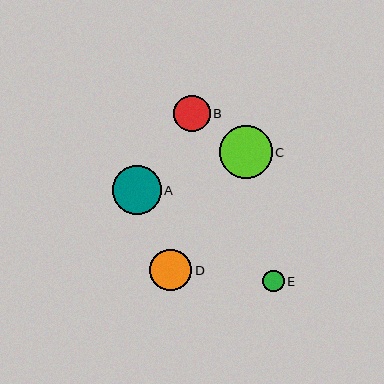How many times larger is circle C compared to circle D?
Circle C is approximately 1.3 times the size of circle D.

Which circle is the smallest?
Circle E is the smallest with a size of approximately 21 pixels.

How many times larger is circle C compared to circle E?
Circle C is approximately 2.5 times the size of circle E.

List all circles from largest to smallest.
From largest to smallest: C, A, D, B, E.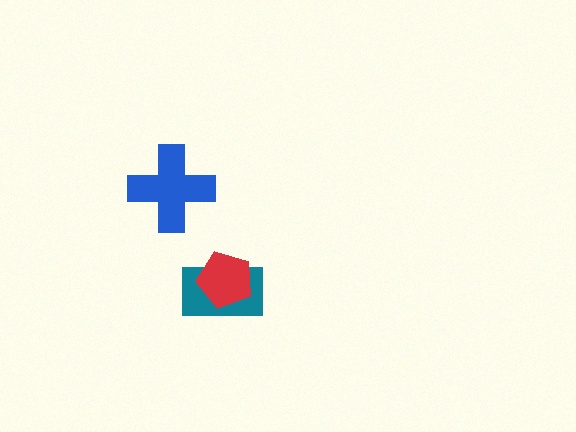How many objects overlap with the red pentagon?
1 object overlaps with the red pentagon.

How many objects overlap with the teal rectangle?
1 object overlaps with the teal rectangle.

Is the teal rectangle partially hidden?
Yes, it is partially covered by another shape.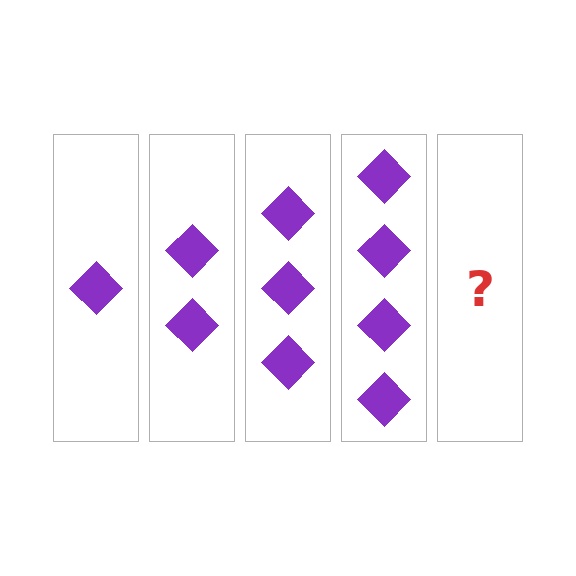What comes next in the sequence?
The next element should be 5 diamonds.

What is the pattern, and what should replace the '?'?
The pattern is that each step adds one more diamond. The '?' should be 5 diamonds.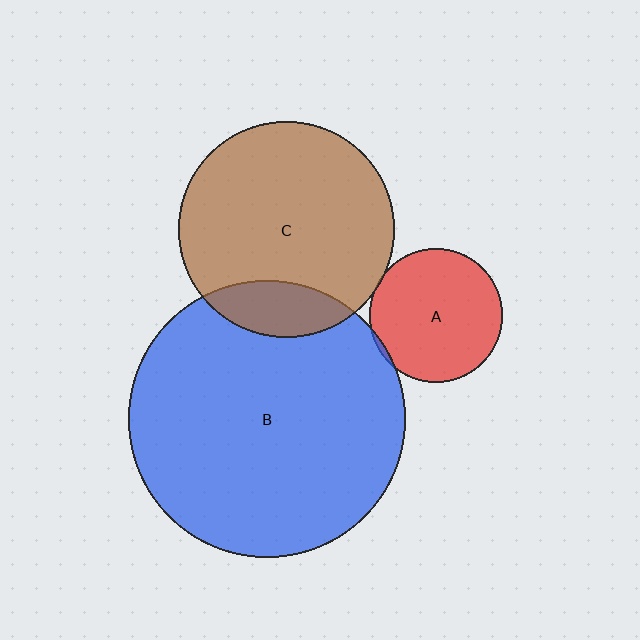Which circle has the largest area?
Circle B (blue).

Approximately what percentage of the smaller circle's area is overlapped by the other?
Approximately 15%.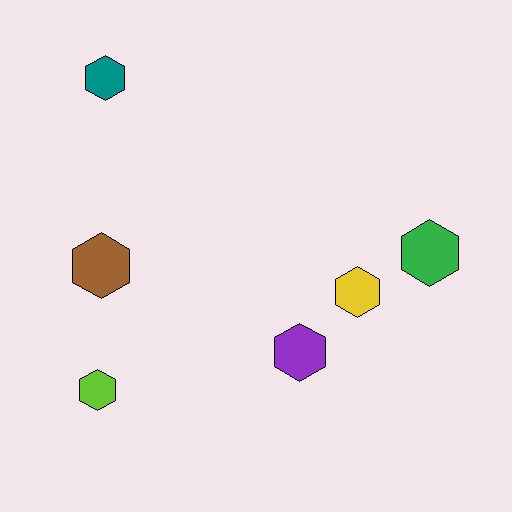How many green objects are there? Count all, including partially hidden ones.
There is 1 green object.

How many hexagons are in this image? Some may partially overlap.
There are 6 hexagons.